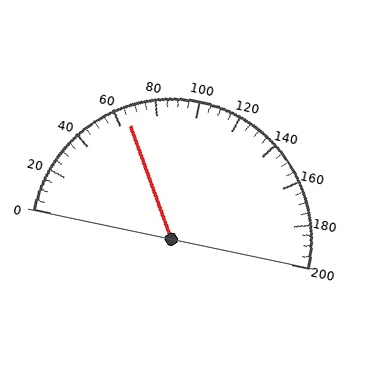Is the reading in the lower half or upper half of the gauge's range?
The reading is in the lower half of the range (0 to 200).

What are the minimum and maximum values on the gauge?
The gauge ranges from 0 to 200.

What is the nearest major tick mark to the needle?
The nearest major tick mark is 60.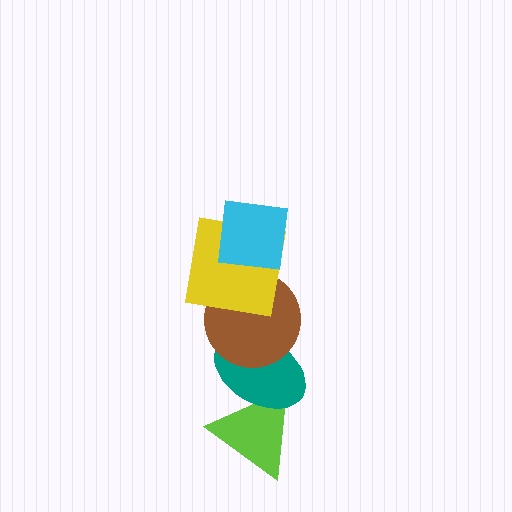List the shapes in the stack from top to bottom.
From top to bottom: the cyan square, the yellow square, the brown circle, the teal ellipse, the lime triangle.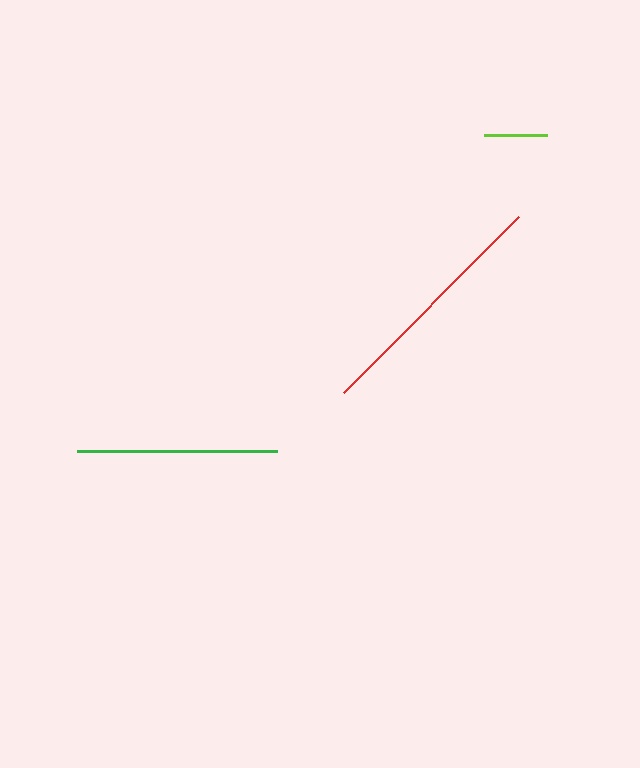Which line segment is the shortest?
The lime line is the shortest at approximately 63 pixels.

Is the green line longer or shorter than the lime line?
The green line is longer than the lime line.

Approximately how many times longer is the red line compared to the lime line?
The red line is approximately 3.9 times the length of the lime line.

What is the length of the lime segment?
The lime segment is approximately 63 pixels long.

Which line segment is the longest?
The red line is the longest at approximately 247 pixels.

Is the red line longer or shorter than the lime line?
The red line is longer than the lime line.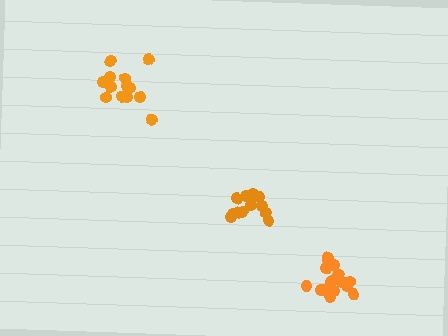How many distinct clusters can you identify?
There are 3 distinct clusters.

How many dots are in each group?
Group 1: 13 dots, Group 2: 12 dots, Group 3: 18 dots (43 total).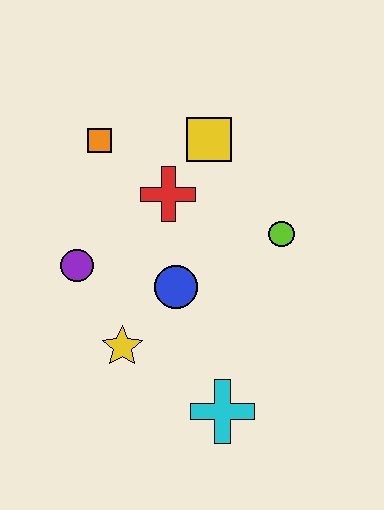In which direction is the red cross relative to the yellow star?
The red cross is above the yellow star.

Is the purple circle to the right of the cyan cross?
No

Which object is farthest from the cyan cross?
The orange square is farthest from the cyan cross.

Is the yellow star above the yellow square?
No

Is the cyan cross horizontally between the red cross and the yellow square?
No